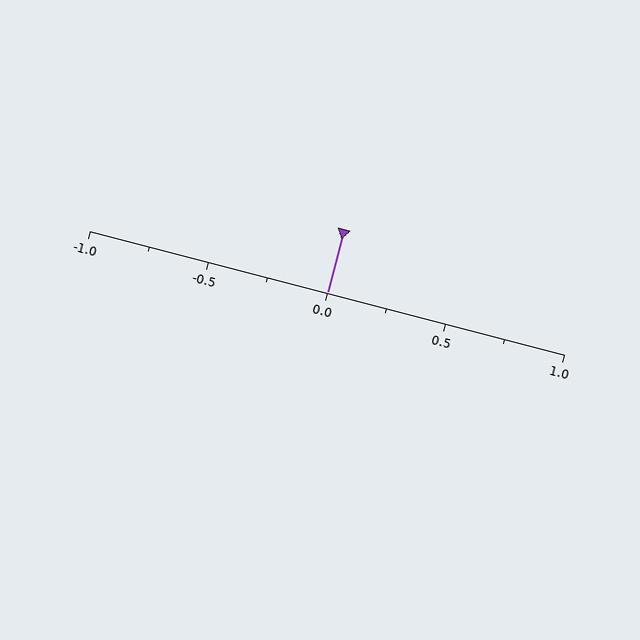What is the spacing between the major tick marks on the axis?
The major ticks are spaced 0.5 apart.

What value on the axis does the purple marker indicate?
The marker indicates approximately 0.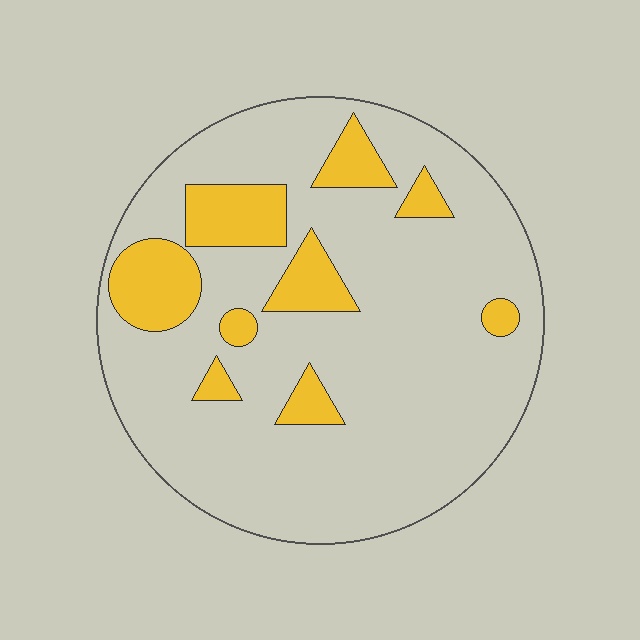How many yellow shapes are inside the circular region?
9.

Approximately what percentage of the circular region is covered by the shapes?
Approximately 20%.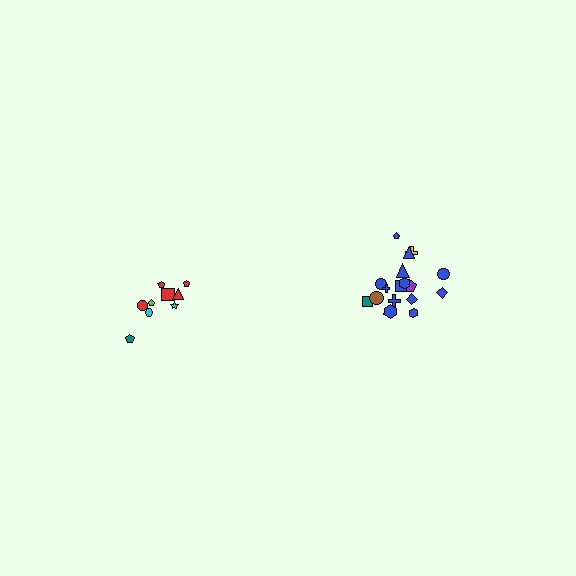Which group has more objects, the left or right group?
The right group.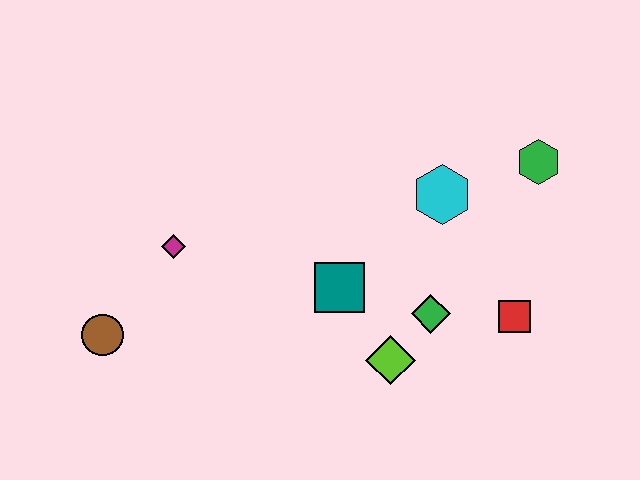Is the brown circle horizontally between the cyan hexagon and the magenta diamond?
No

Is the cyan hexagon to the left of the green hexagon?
Yes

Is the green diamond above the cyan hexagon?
No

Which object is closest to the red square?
The green diamond is closest to the red square.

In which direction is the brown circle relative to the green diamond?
The brown circle is to the left of the green diamond.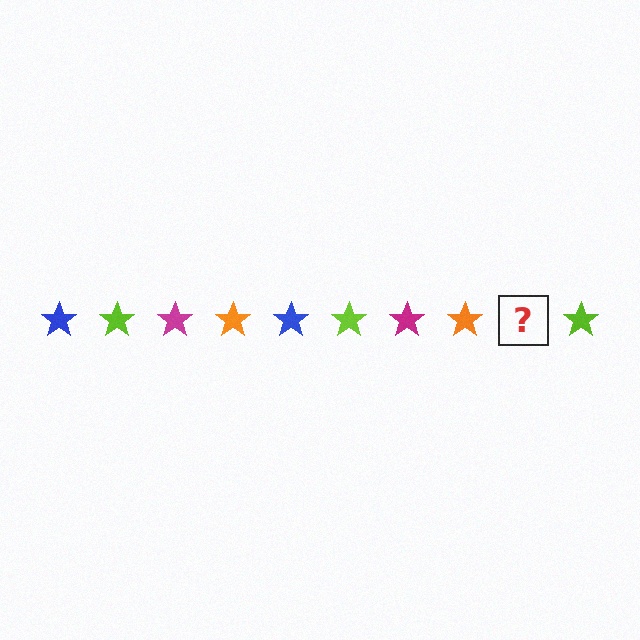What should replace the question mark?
The question mark should be replaced with a blue star.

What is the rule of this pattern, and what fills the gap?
The rule is that the pattern cycles through blue, lime, magenta, orange stars. The gap should be filled with a blue star.